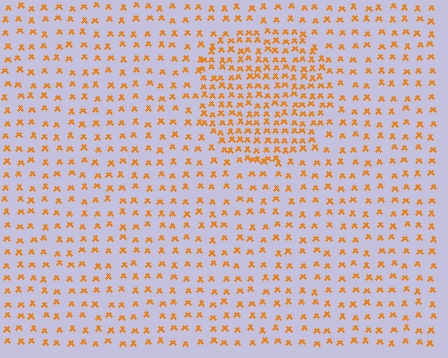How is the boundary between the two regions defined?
The boundary is defined by a change in element density (approximately 2.0x ratio). All elements are the same color, size, and shape.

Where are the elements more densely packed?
The elements are more densely packed inside the circle boundary.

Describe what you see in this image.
The image contains small orange elements arranged at two different densities. A circle-shaped region is visible where the elements are more densely packed than the surrounding area.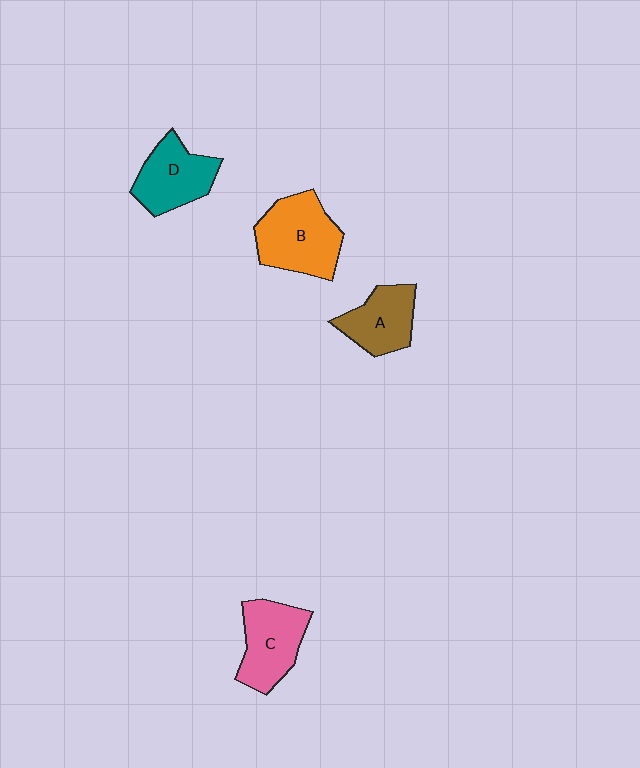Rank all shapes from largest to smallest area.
From largest to smallest: B (orange), C (pink), D (teal), A (brown).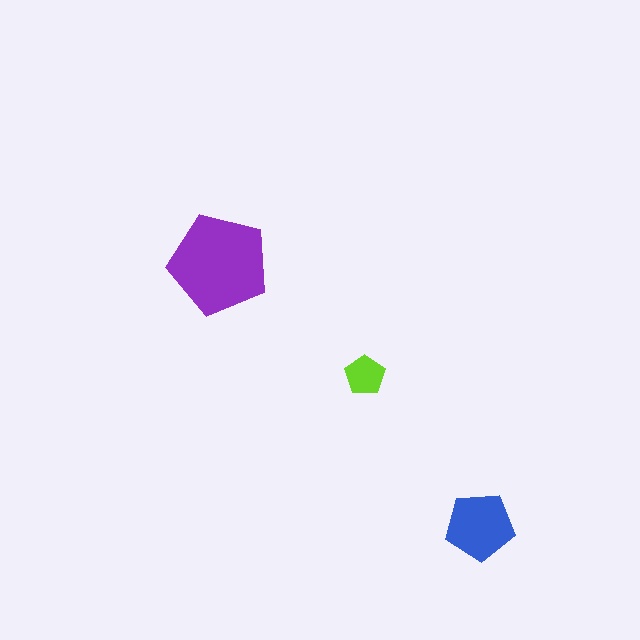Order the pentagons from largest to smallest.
the purple one, the blue one, the lime one.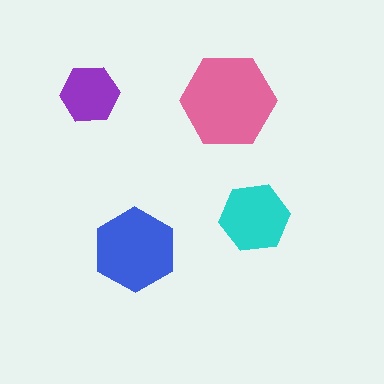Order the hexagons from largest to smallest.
the pink one, the blue one, the cyan one, the purple one.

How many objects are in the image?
There are 4 objects in the image.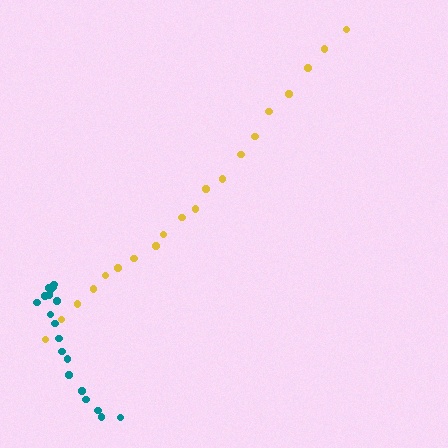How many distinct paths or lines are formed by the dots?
There are 2 distinct paths.